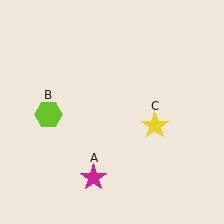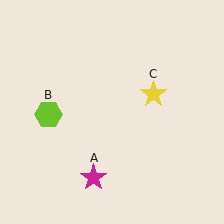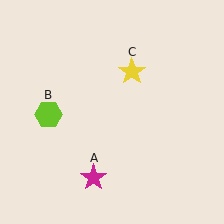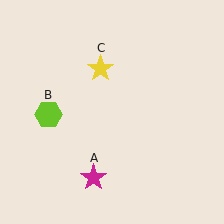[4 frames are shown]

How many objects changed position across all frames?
1 object changed position: yellow star (object C).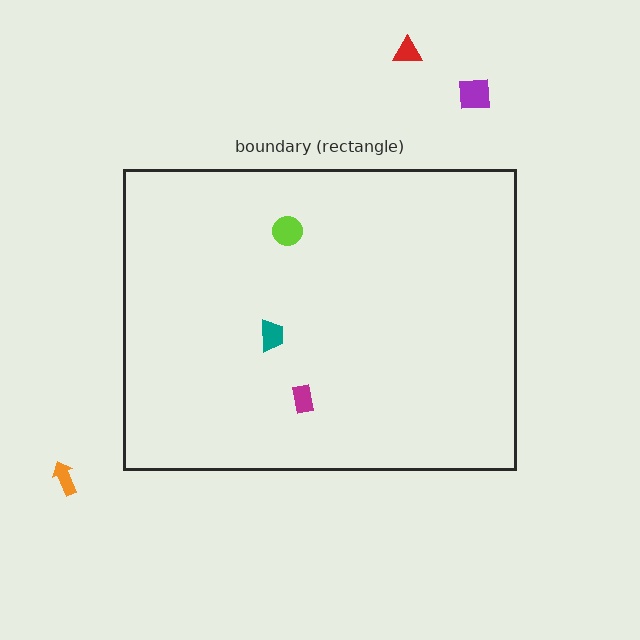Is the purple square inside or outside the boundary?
Outside.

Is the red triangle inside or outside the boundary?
Outside.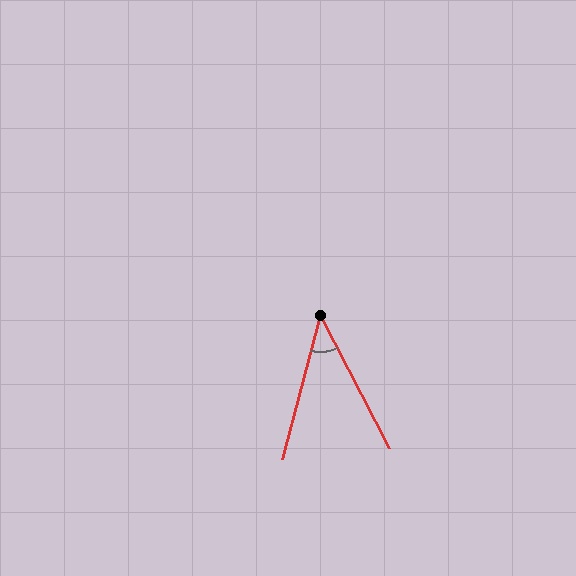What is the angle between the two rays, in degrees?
Approximately 42 degrees.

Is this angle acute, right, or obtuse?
It is acute.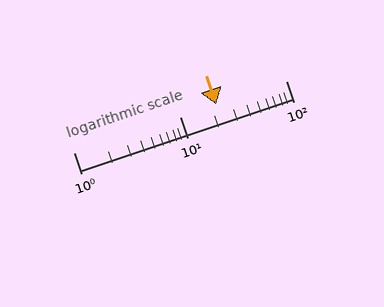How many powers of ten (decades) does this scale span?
The scale spans 2 decades, from 1 to 100.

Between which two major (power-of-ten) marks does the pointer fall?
The pointer is between 10 and 100.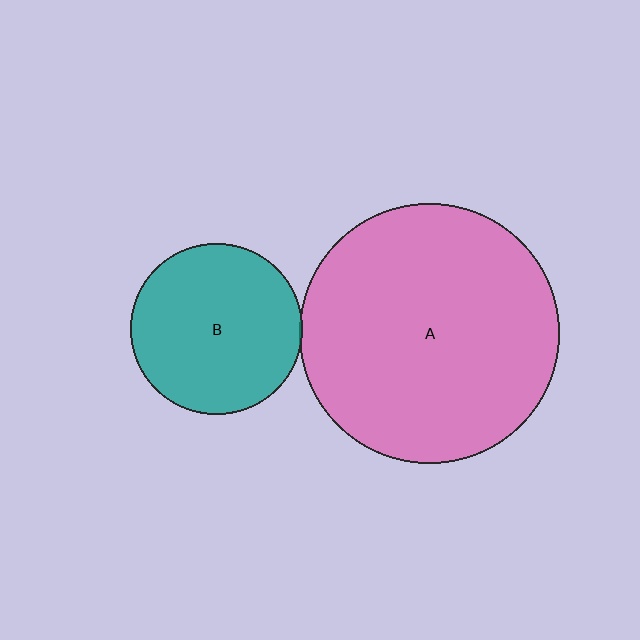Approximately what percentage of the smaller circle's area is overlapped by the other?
Approximately 5%.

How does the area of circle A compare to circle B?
Approximately 2.3 times.